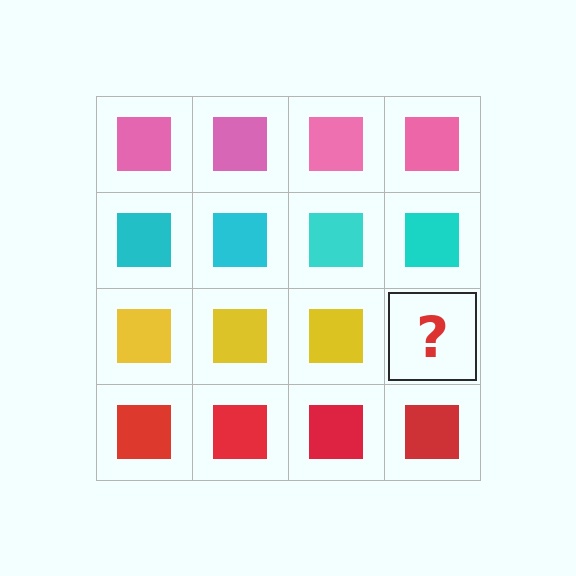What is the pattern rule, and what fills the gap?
The rule is that each row has a consistent color. The gap should be filled with a yellow square.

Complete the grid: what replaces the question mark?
The question mark should be replaced with a yellow square.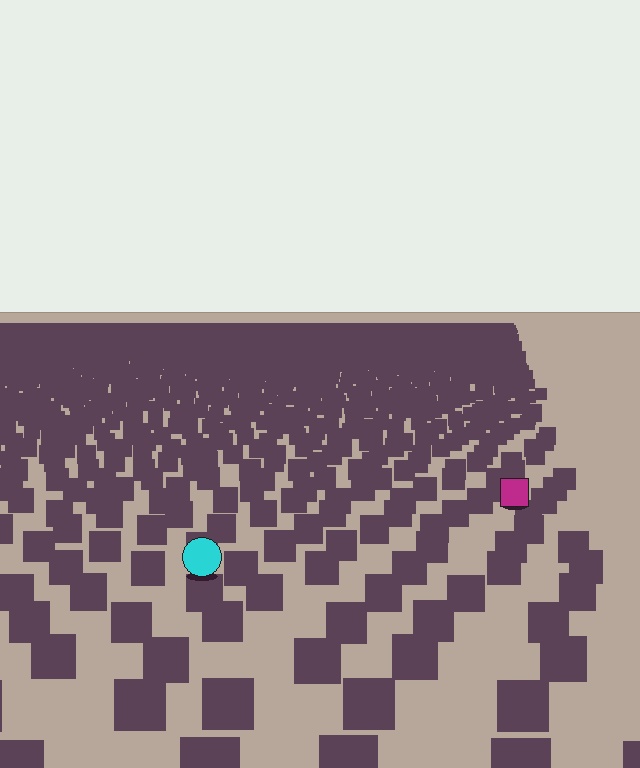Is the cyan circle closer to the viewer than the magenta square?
Yes. The cyan circle is closer — you can tell from the texture gradient: the ground texture is coarser near it.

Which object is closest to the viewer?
The cyan circle is closest. The texture marks near it are larger and more spread out.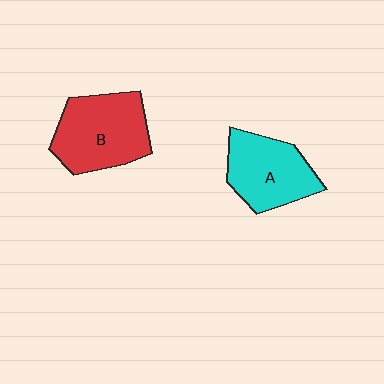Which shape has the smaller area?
Shape A (cyan).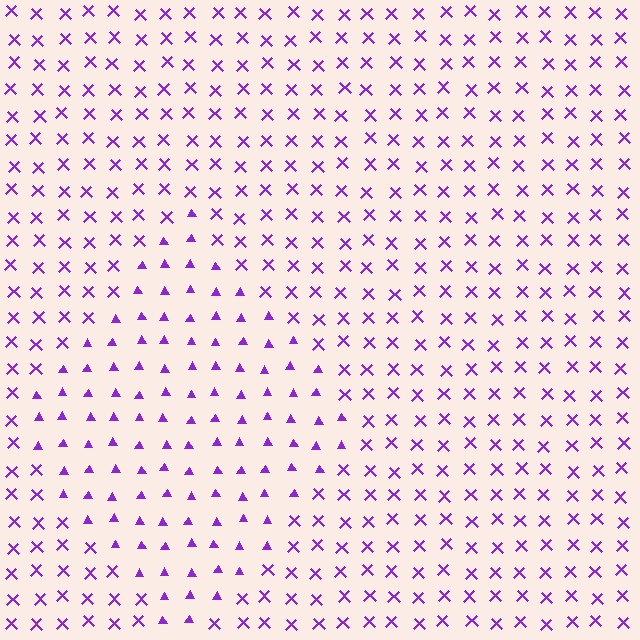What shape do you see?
I see a diamond.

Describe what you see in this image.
The image is filled with small purple elements arranged in a uniform grid. A diamond-shaped region contains triangles, while the surrounding area contains X marks. The boundary is defined purely by the change in element shape.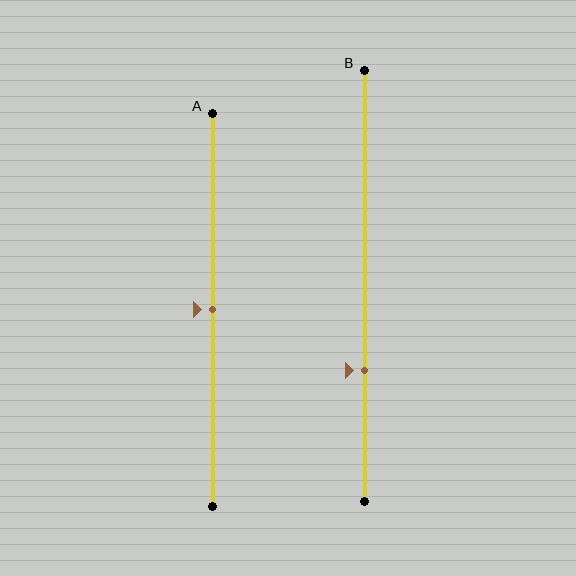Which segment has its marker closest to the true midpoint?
Segment A has its marker closest to the true midpoint.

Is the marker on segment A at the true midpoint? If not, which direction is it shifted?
Yes, the marker on segment A is at the true midpoint.